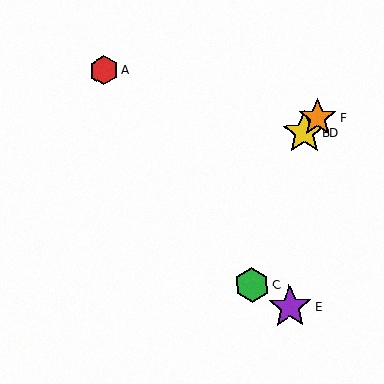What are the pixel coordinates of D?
Object D is at (304, 133).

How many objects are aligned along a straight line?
3 objects (B, D, F) are aligned along a straight line.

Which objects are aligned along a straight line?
Objects B, D, F are aligned along a straight line.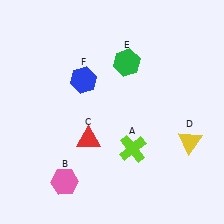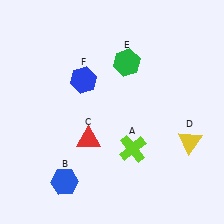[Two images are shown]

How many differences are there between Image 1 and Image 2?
There is 1 difference between the two images.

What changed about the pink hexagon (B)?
In Image 1, B is pink. In Image 2, it changed to blue.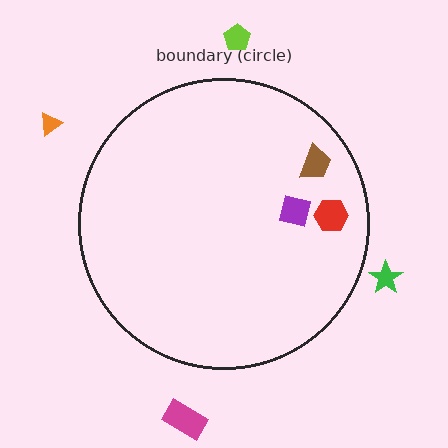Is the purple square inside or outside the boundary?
Inside.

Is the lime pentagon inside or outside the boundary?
Outside.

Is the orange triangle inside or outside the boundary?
Outside.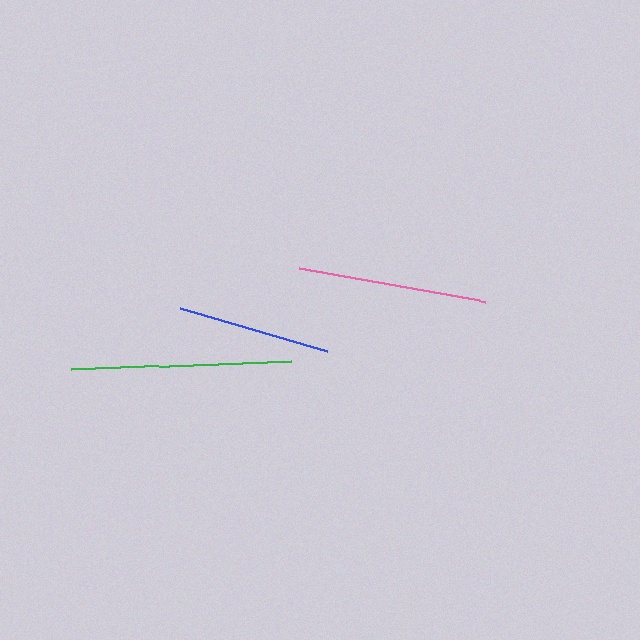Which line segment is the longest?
The green line is the longest at approximately 220 pixels.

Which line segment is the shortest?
The blue line is the shortest at approximately 154 pixels.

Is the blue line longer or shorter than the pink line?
The pink line is longer than the blue line.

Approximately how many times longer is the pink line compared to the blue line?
The pink line is approximately 1.2 times the length of the blue line.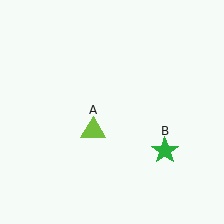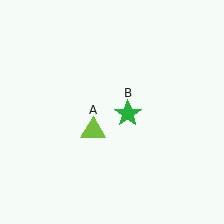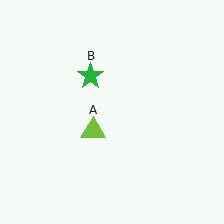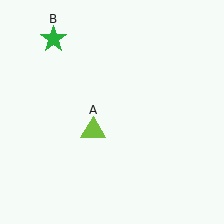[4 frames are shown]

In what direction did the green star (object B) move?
The green star (object B) moved up and to the left.